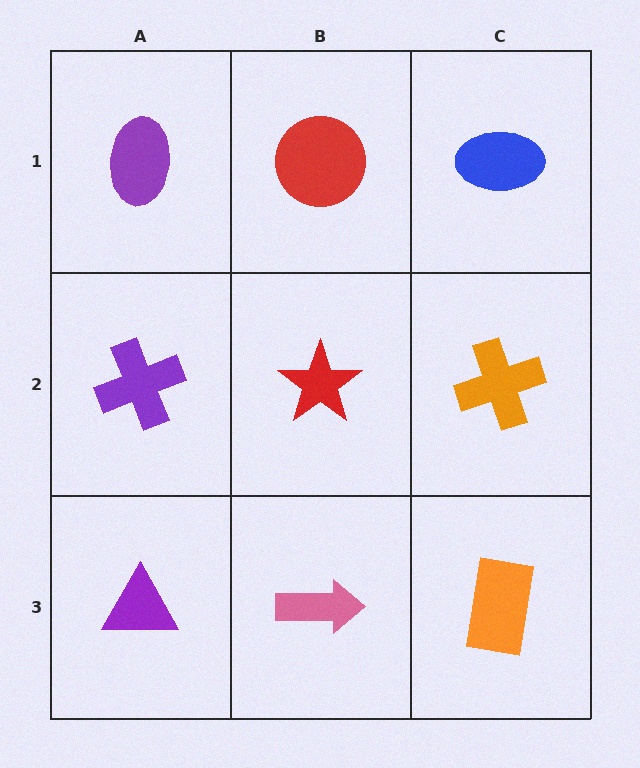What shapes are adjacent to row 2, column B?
A red circle (row 1, column B), a pink arrow (row 3, column B), a purple cross (row 2, column A), an orange cross (row 2, column C).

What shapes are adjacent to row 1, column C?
An orange cross (row 2, column C), a red circle (row 1, column B).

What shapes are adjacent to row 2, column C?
A blue ellipse (row 1, column C), an orange rectangle (row 3, column C), a red star (row 2, column B).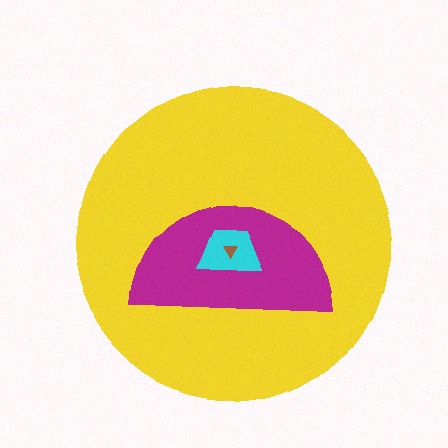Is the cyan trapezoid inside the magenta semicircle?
Yes.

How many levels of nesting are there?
4.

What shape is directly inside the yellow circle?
The magenta semicircle.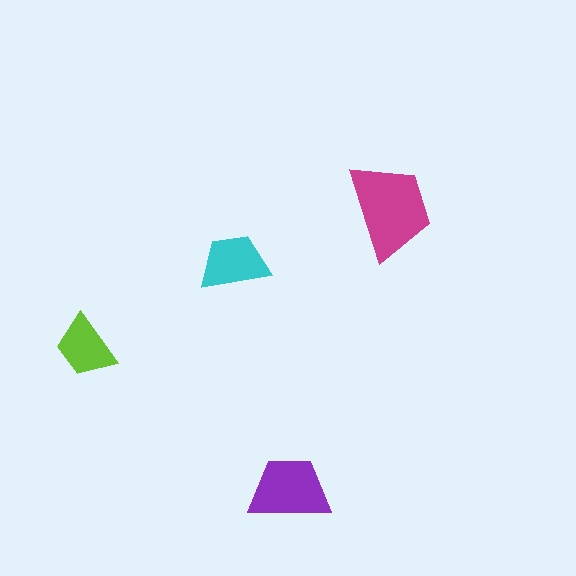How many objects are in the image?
There are 4 objects in the image.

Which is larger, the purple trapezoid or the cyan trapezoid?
The purple one.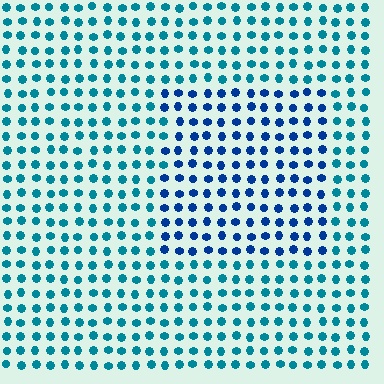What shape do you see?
I see a rectangle.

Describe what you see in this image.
The image is filled with small teal elements in a uniform arrangement. A rectangle-shaped region is visible where the elements are tinted to a slightly different hue, forming a subtle color boundary.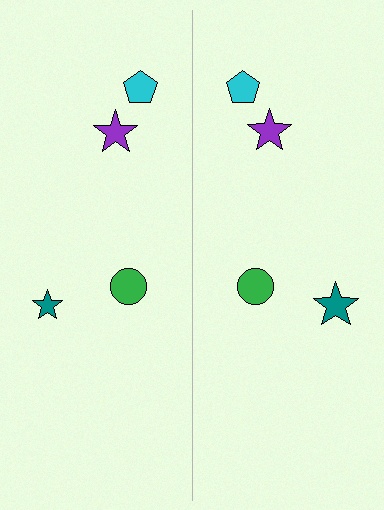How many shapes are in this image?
There are 8 shapes in this image.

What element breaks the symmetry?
The teal star on the right side has a different size than its mirror counterpart.